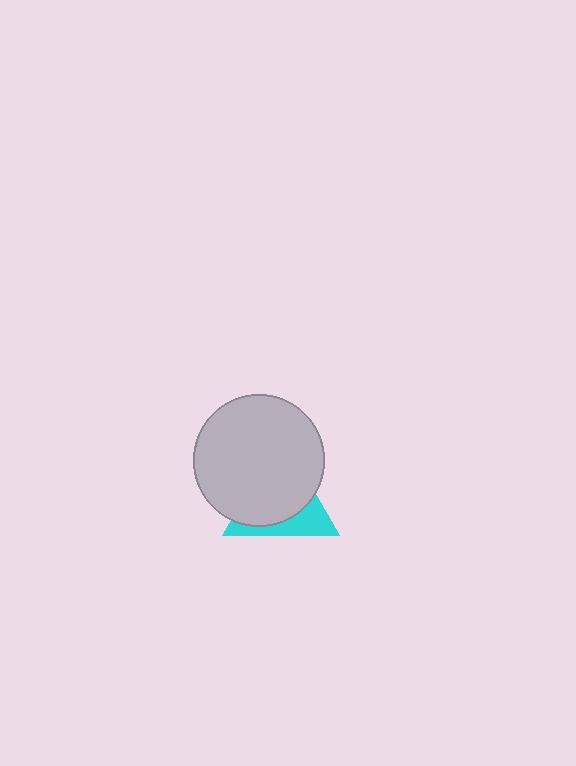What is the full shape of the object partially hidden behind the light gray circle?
The partially hidden object is a cyan triangle.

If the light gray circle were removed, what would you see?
You would see the complete cyan triangle.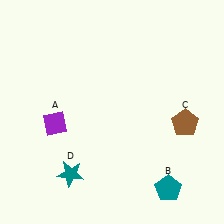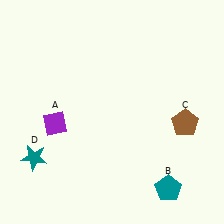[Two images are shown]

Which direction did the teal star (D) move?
The teal star (D) moved left.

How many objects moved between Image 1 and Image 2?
1 object moved between the two images.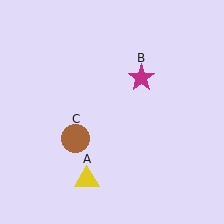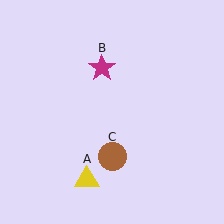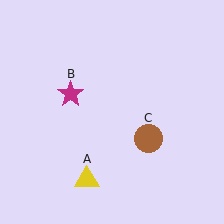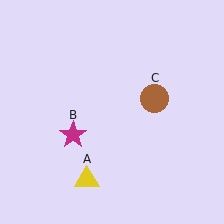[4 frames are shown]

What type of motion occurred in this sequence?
The magenta star (object B), brown circle (object C) rotated counterclockwise around the center of the scene.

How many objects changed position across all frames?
2 objects changed position: magenta star (object B), brown circle (object C).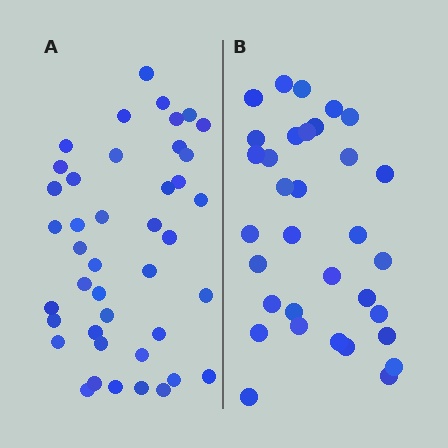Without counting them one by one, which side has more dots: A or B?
Region A (the left region) has more dots.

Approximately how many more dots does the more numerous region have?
Region A has roughly 8 or so more dots than region B.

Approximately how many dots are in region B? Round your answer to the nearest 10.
About 30 dots. (The exact count is 33, which rounds to 30.)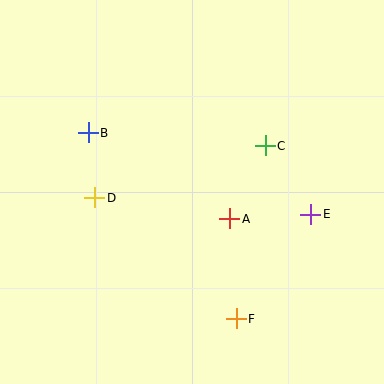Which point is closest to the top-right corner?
Point C is closest to the top-right corner.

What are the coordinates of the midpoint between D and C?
The midpoint between D and C is at (180, 172).